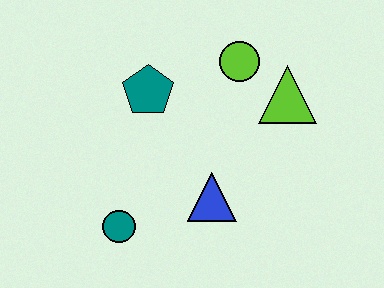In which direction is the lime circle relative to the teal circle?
The lime circle is above the teal circle.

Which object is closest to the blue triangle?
The teal circle is closest to the blue triangle.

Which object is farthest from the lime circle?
The teal circle is farthest from the lime circle.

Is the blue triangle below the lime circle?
Yes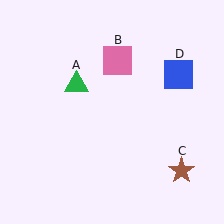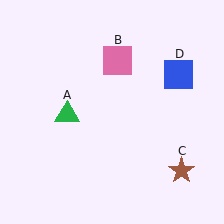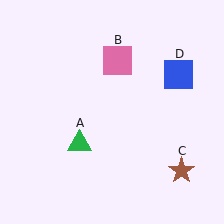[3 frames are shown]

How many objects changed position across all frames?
1 object changed position: green triangle (object A).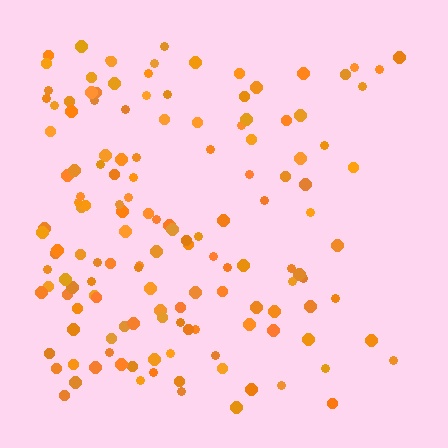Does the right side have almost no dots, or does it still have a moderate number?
Still a moderate number, just noticeably fewer than the left.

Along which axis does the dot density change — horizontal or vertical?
Horizontal.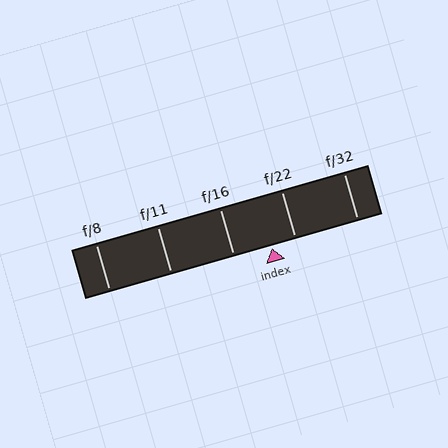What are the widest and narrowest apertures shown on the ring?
The widest aperture shown is f/8 and the narrowest is f/32.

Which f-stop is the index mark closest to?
The index mark is closest to f/22.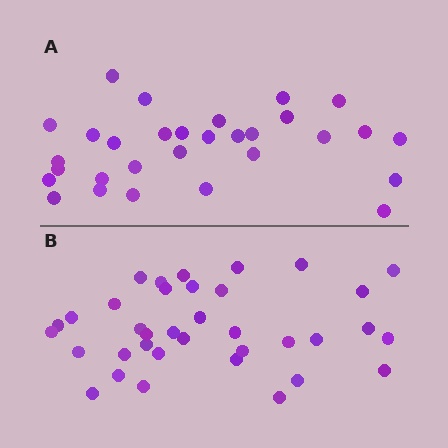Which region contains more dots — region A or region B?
Region B (the bottom region) has more dots.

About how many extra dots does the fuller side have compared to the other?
Region B has about 6 more dots than region A.